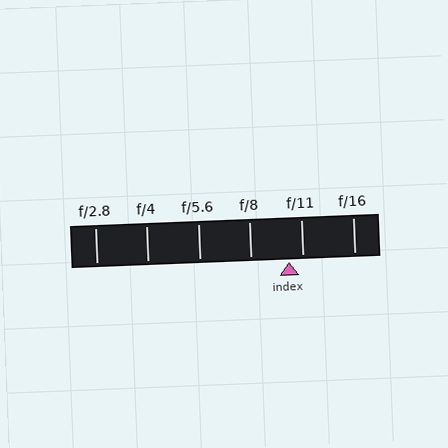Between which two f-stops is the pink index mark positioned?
The index mark is between f/8 and f/11.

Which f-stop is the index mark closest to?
The index mark is closest to f/11.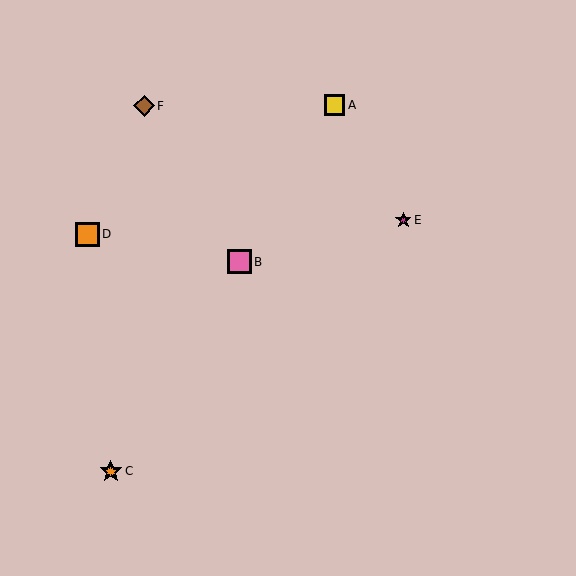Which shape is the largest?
The orange square (labeled D) is the largest.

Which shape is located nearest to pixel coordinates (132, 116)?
The brown diamond (labeled F) at (144, 106) is nearest to that location.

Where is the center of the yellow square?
The center of the yellow square is at (335, 105).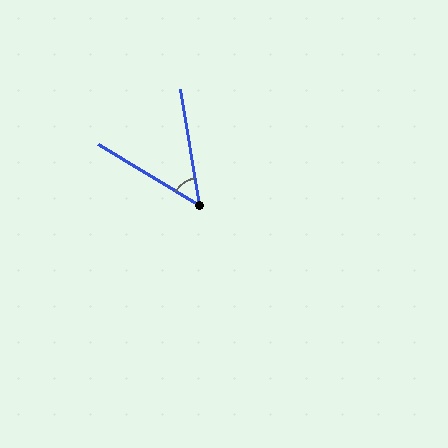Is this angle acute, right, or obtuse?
It is acute.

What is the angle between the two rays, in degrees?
Approximately 50 degrees.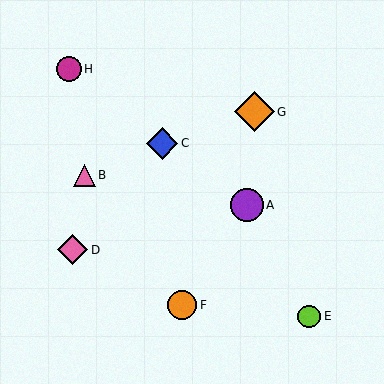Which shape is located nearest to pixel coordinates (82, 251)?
The pink diamond (labeled D) at (73, 250) is nearest to that location.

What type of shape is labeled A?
Shape A is a purple circle.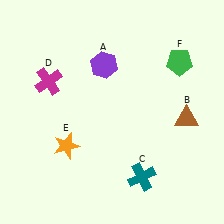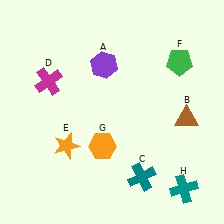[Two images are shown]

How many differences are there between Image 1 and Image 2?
There are 2 differences between the two images.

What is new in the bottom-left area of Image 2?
An orange hexagon (G) was added in the bottom-left area of Image 2.